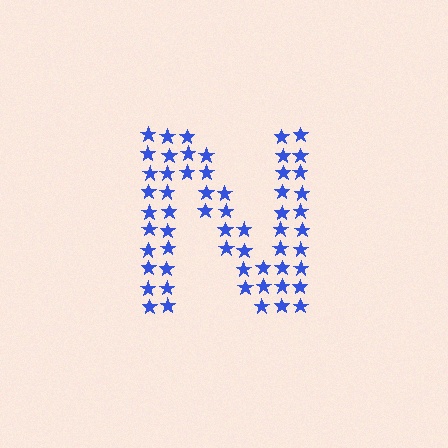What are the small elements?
The small elements are stars.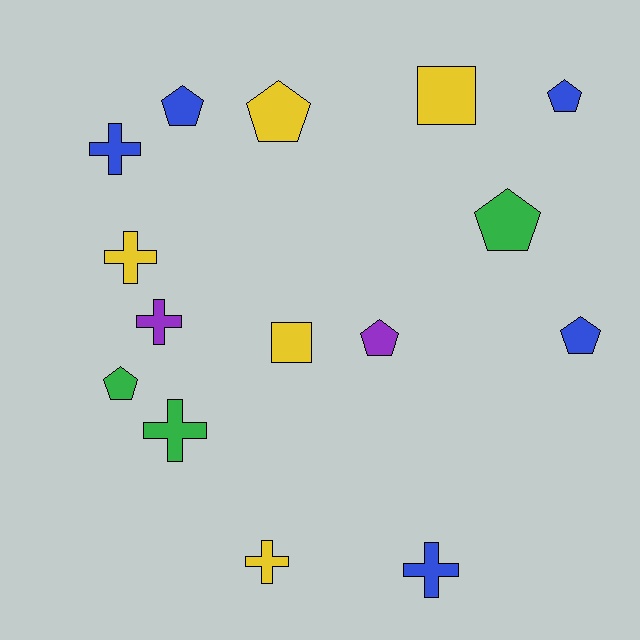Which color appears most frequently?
Blue, with 5 objects.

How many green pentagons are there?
There are 2 green pentagons.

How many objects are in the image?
There are 15 objects.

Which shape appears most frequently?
Pentagon, with 7 objects.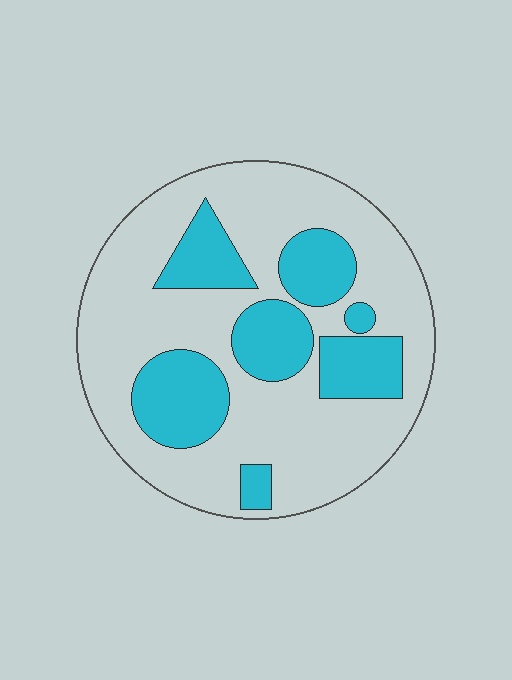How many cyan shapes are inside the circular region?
7.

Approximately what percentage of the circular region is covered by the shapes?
Approximately 30%.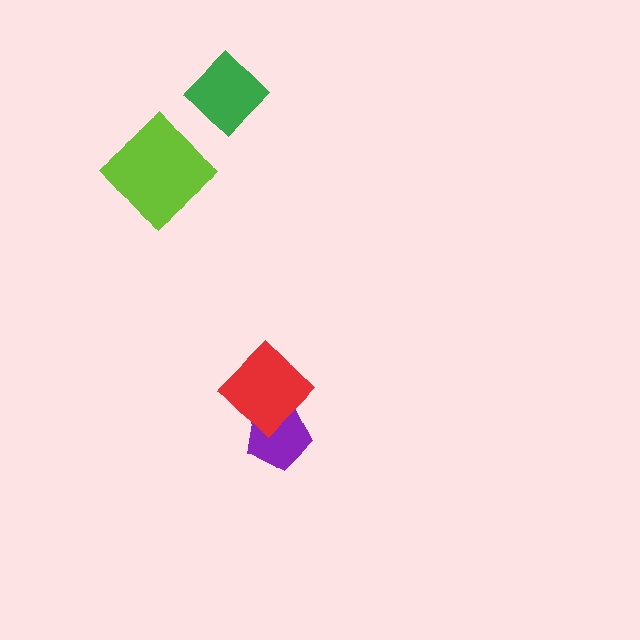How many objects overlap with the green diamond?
0 objects overlap with the green diamond.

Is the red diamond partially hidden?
No, no other shape covers it.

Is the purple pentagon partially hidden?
Yes, it is partially covered by another shape.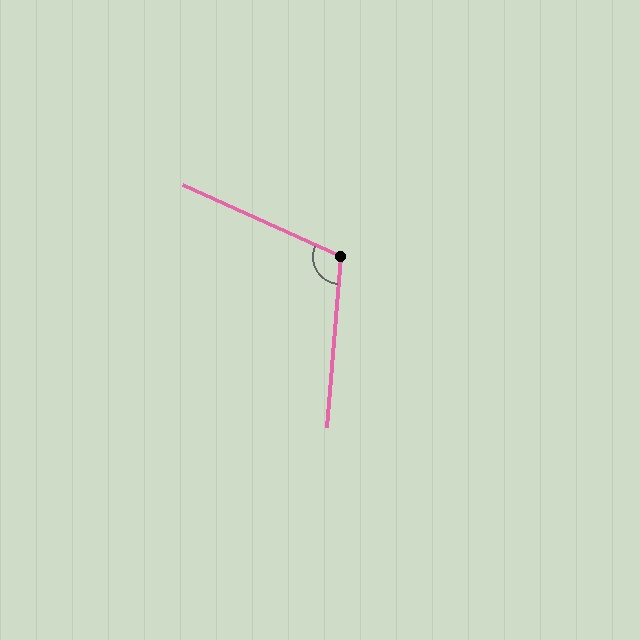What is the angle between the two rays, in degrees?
Approximately 110 degrees.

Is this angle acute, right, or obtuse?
It is obtuse.